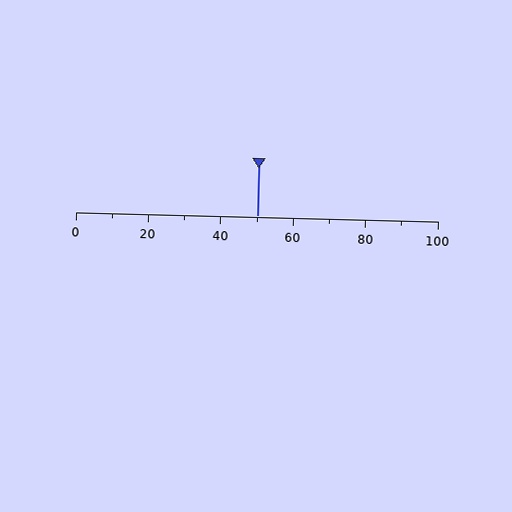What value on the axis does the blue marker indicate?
The marker indicates approximately 50.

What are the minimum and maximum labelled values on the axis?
The axis runs from 0 to 100.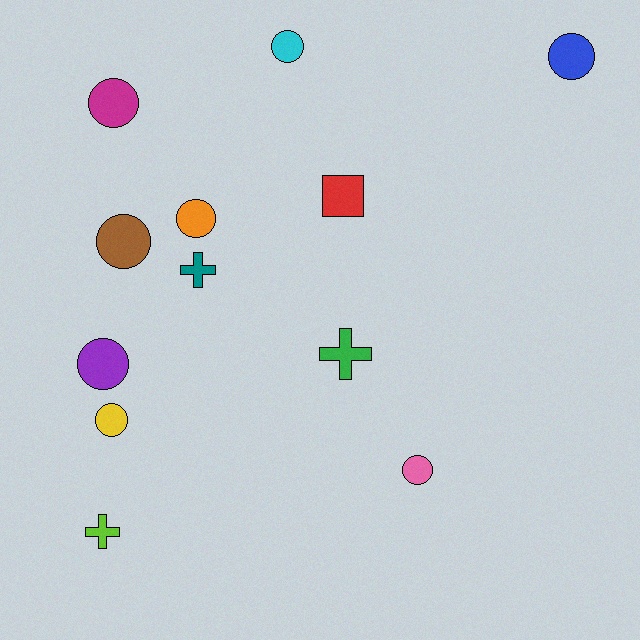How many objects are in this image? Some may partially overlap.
There are 12 objects.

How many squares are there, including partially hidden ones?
There is 1 square.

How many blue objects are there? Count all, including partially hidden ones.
There is 1 blue object.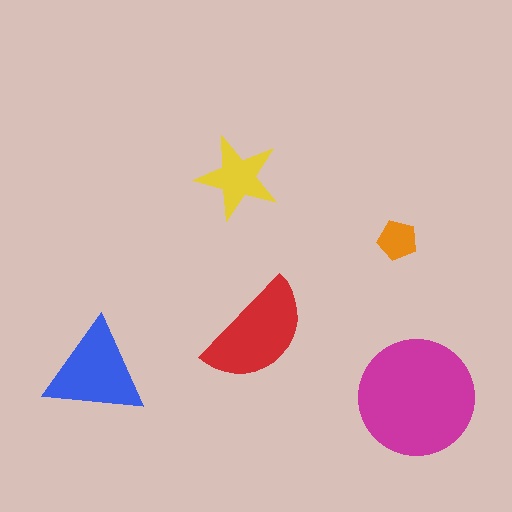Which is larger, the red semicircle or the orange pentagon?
The red semicircle.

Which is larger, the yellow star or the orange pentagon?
The yellow star.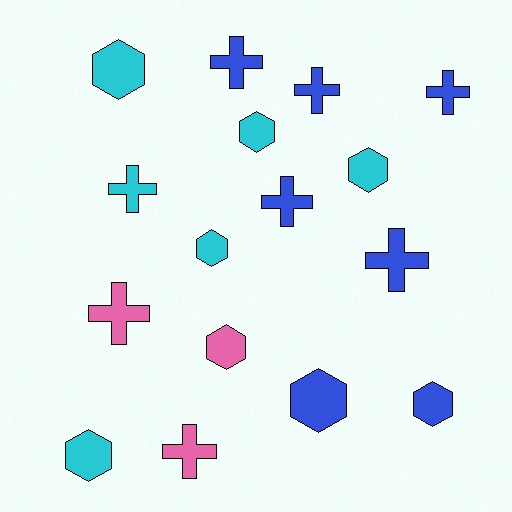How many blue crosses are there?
There are 5 blue crosses.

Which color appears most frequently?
Blue, with 7 objects.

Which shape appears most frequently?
Cross, with 8 objects.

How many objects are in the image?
There are 16 objects.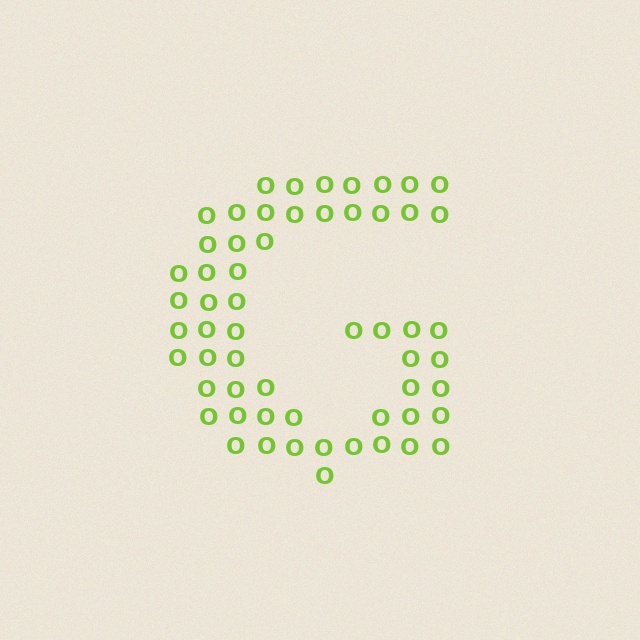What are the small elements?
The small elements are letter O's.